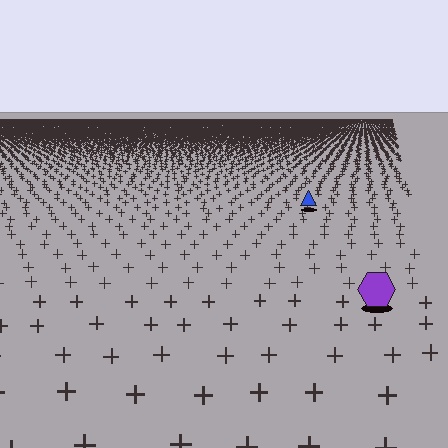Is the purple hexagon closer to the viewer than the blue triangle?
Yes. The purple hexagon is closer — you can tell from the texture gradient: the ground texture is coarser near it.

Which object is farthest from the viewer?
The blue triangle is farthest from the viewer. It appears smaller and the ground texture around it is denser.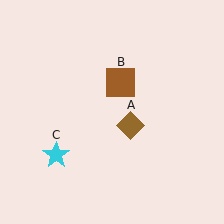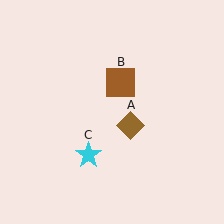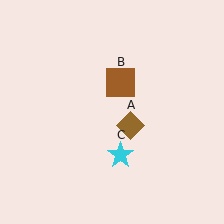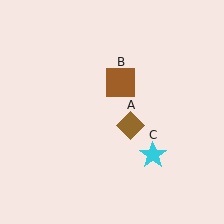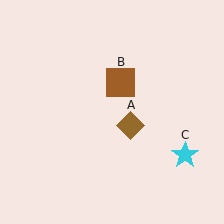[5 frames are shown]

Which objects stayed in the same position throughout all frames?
Brown diamond (object A) and brown square (object B) remained stationary.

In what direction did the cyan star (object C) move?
The cyan star (object C) moved right.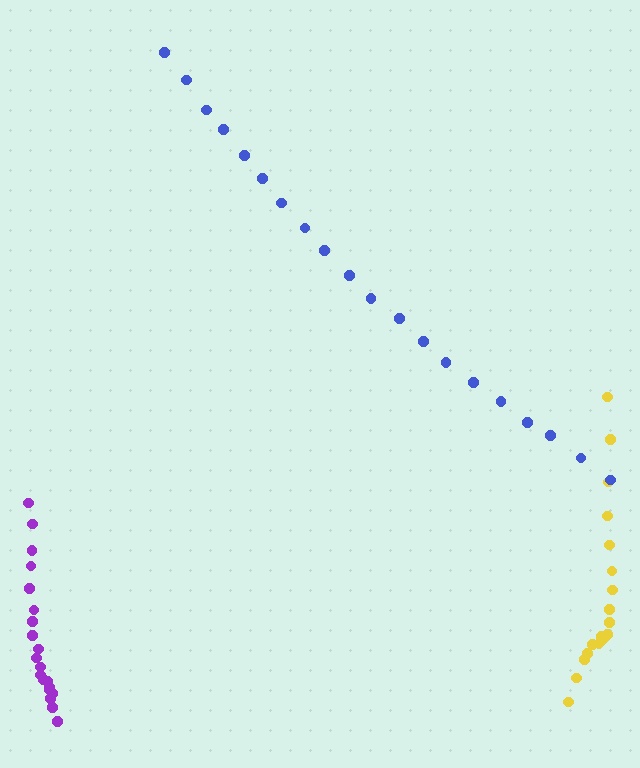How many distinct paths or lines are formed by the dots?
There are 3 distinct paths.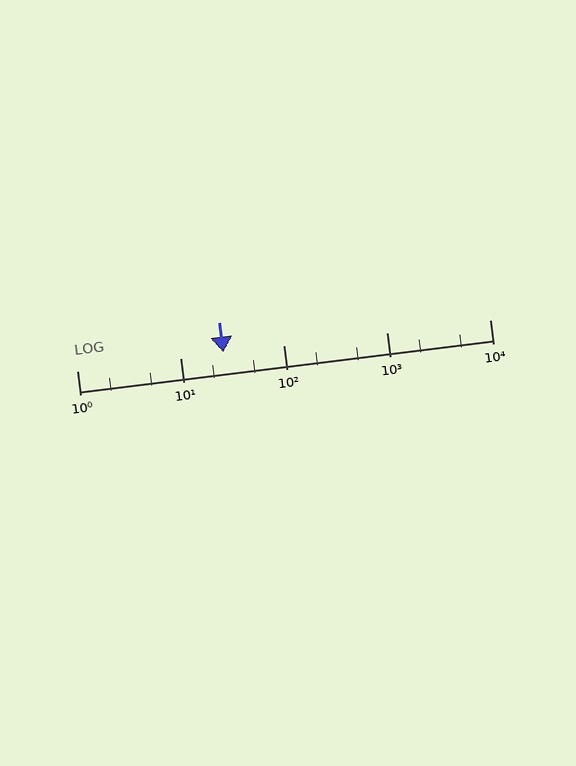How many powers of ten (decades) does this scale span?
The scale spans 4 decades, from 1 to 10000.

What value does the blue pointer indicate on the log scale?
The pointer indicates approximately 26.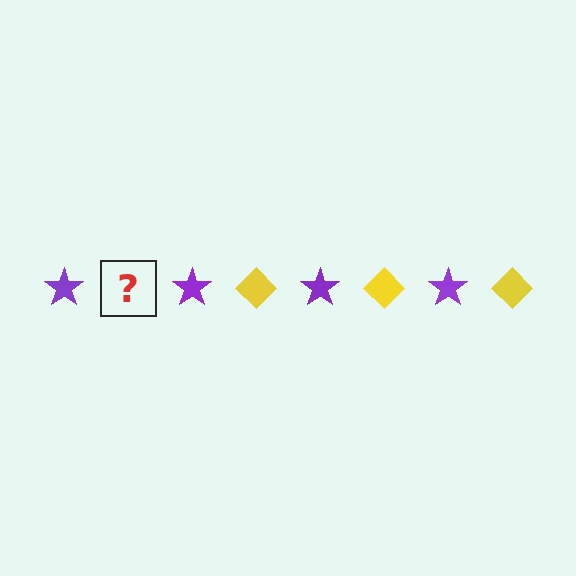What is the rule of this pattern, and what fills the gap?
The rule is that the pattern alternates between purple star and yellow diamond. The gap should be filled with a yellow diamond.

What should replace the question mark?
The question mark should be replaced with a yellow diamond.